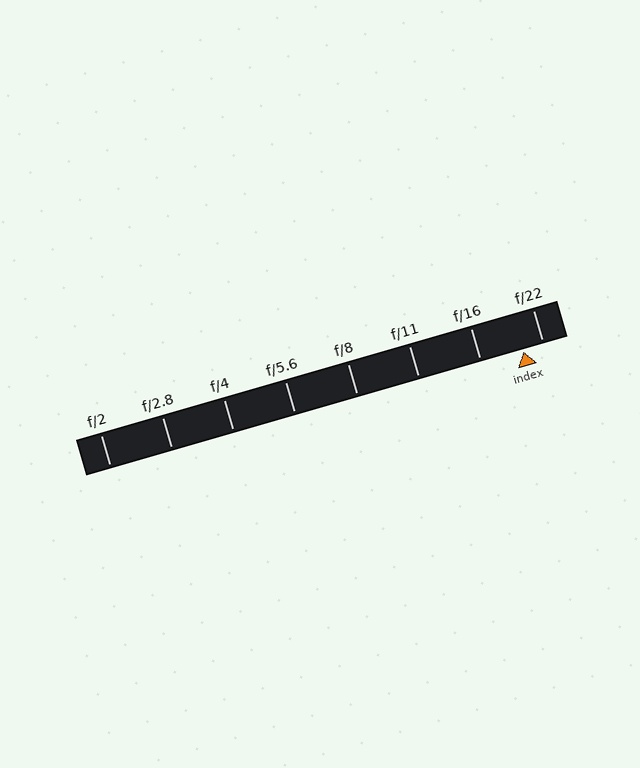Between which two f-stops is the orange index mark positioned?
The index mark is between f/16 and f/22.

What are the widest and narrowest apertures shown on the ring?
The widest aperture shown is f/2 and the narrowest is f/22.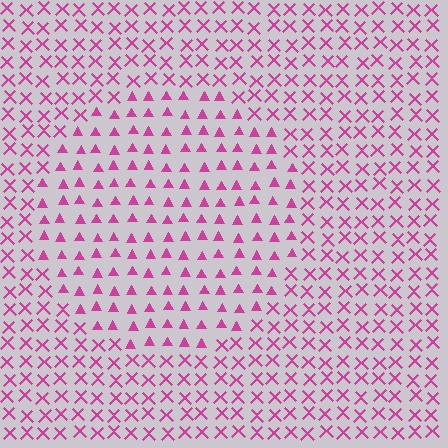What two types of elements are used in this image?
The image uses triangles inside the circle region and X marks outside it.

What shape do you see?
I see a circle.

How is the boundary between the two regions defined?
The boundary is defined by a change in element shape: triangles inside vs. X marks outside. All elements share the same color and spacing.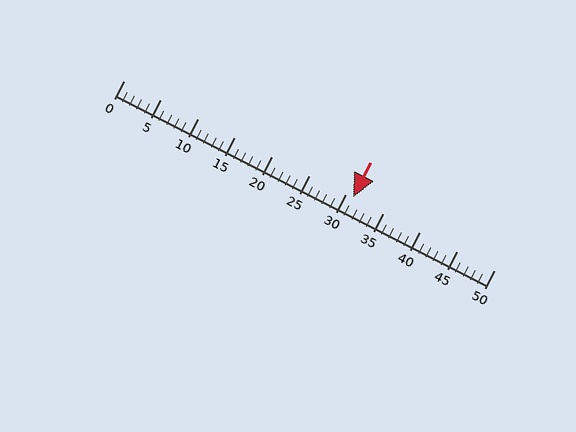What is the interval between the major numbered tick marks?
The major tick marks are spaced 5 units apart.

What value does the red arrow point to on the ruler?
The red arrow points to approximately 31.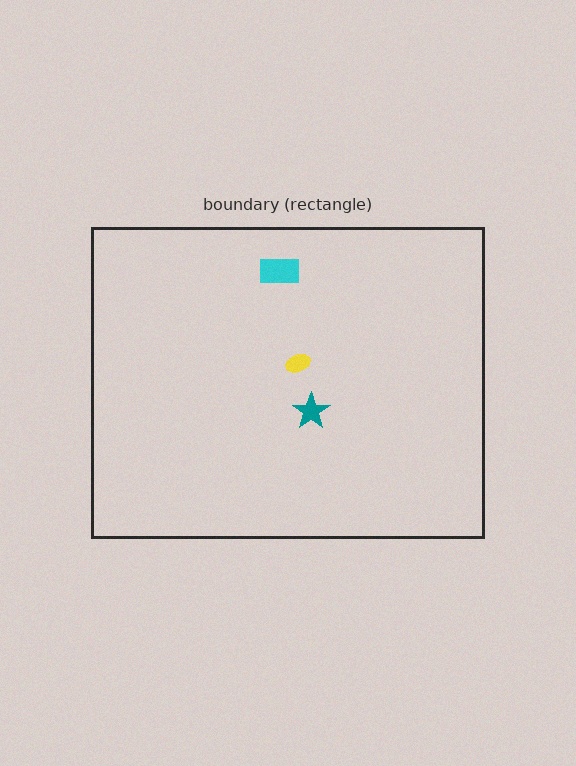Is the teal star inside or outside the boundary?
Inside.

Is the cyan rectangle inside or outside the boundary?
Inside.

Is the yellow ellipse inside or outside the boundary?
Inside.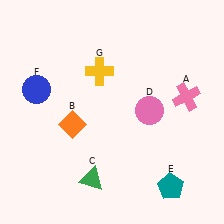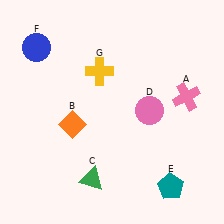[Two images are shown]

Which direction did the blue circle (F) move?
The blue circle (F) moved up.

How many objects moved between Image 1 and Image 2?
1 object moved between the two images.